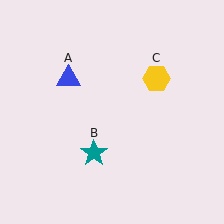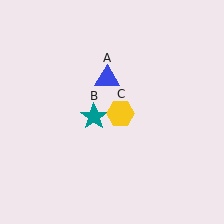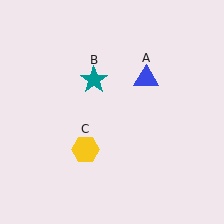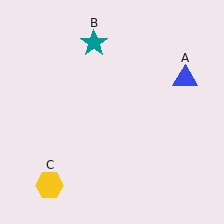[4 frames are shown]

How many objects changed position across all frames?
3 objects changed position: blue triangle (object A), teal star (object B), yellow hexagon (object C).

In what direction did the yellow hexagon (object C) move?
The yellow hexagon (object C) moved down and to the left.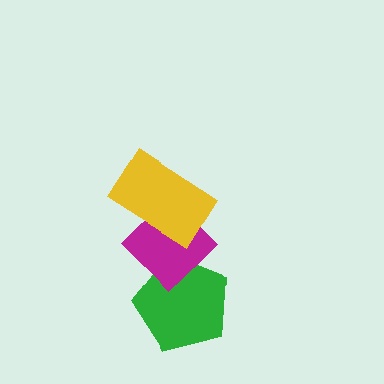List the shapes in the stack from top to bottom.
From top to bottom: the yellow rectangle, the magenta diamond, the green pentagon.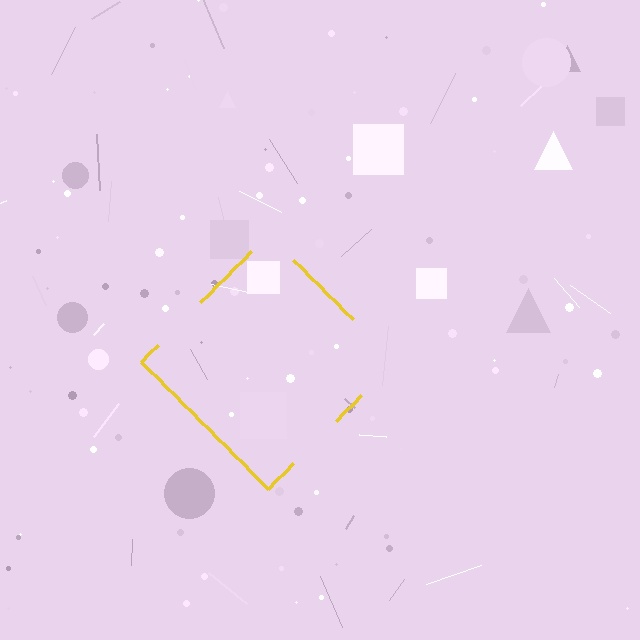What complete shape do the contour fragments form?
The contour fragments form a diamond.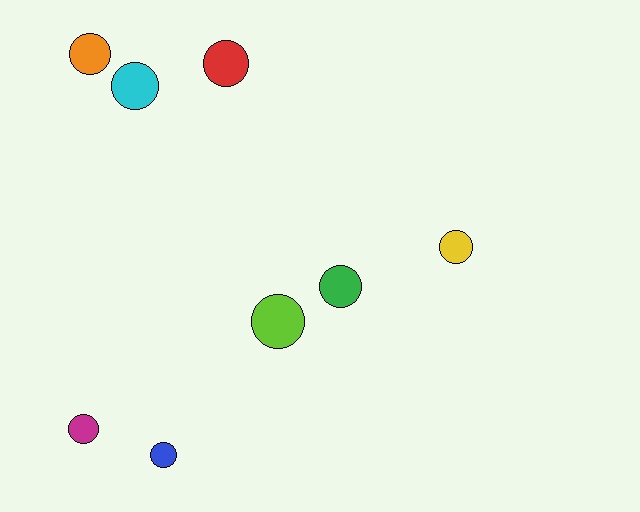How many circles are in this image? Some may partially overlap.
There are 8 circles.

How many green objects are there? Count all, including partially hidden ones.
There is 1 green object.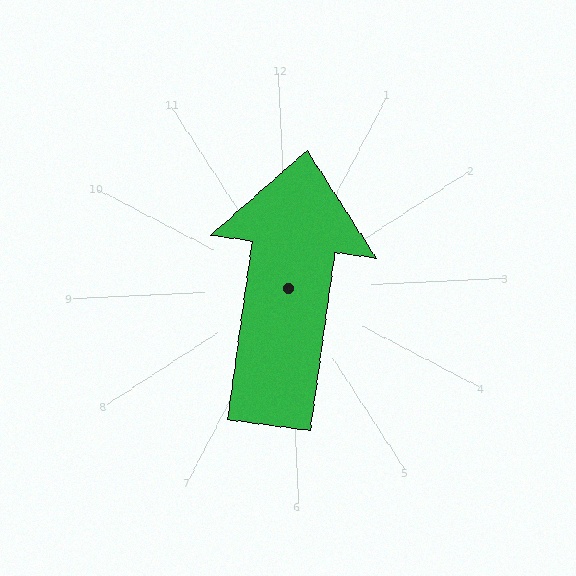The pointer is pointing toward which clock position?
Roughly 12 o'clock.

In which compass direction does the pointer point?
North.